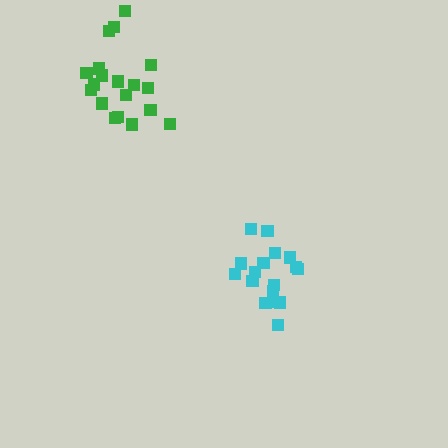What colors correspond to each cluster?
The clusters are colored: green, cyan.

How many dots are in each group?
Group 1: 19 dots, Group 2: 17 dots (36 total).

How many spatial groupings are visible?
There are 2 spatial groupings.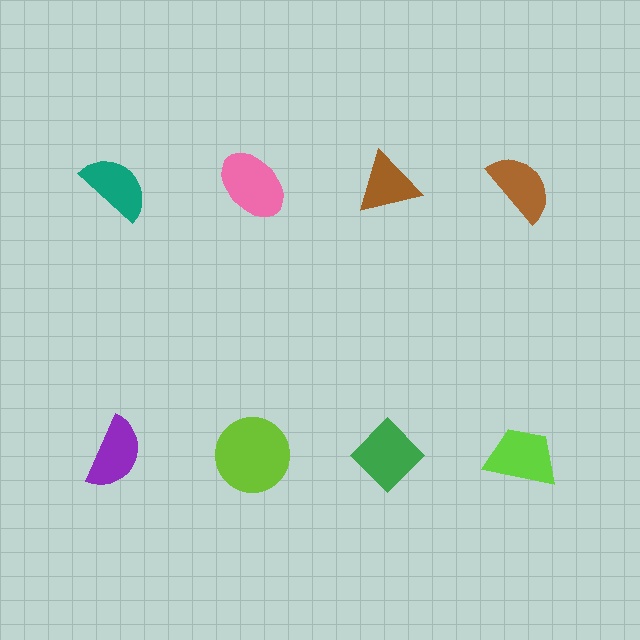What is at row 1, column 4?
A brown semicircle.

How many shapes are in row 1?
4 shapes.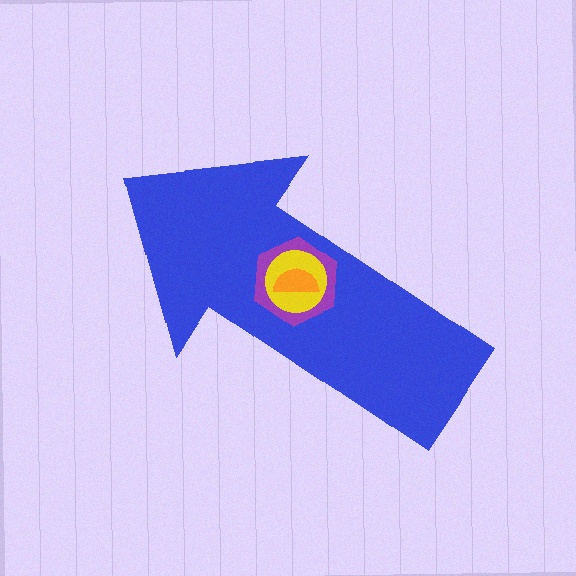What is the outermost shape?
The blue arrow.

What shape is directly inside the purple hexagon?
The yellow circle.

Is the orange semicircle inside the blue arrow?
Yes.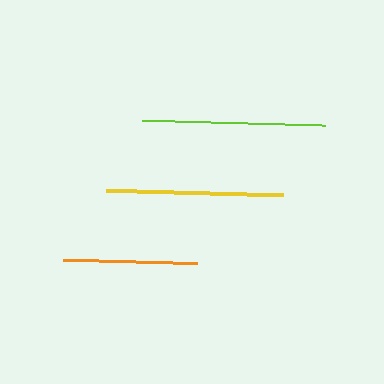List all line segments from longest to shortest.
From longest to shortest: lime, yellow, orange.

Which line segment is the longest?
The lime line is the longest at approximately 183 pixels.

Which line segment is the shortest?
The orange line is the shortest at approximately 134 pixels.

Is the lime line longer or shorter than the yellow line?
The lime line is longer than the yellow line.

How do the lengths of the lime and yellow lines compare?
The lime and yellow lines are approximately the same length.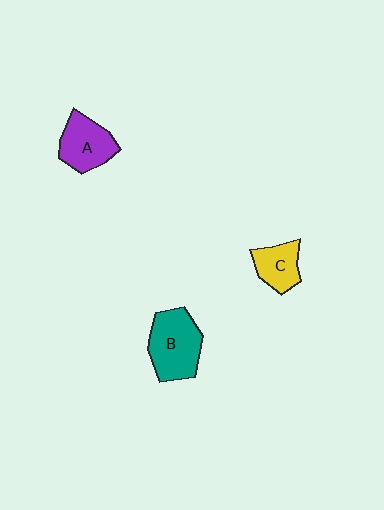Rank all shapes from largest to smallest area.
From largest to smallest: B (teal), A (purple), C (yellow).